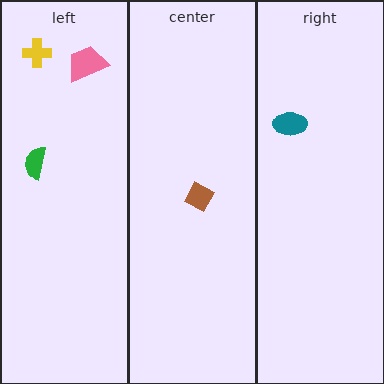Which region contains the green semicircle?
The left region.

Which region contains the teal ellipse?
The right region.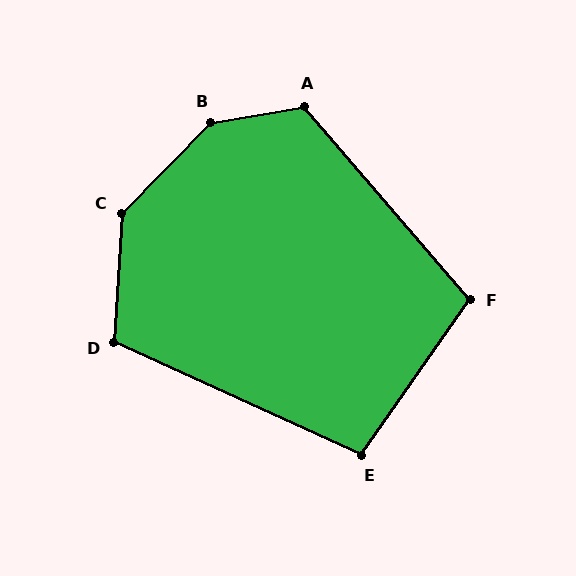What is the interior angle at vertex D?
Approximately 111 degrees (obtuse).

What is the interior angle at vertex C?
Approximately 139 degrees (obtuse).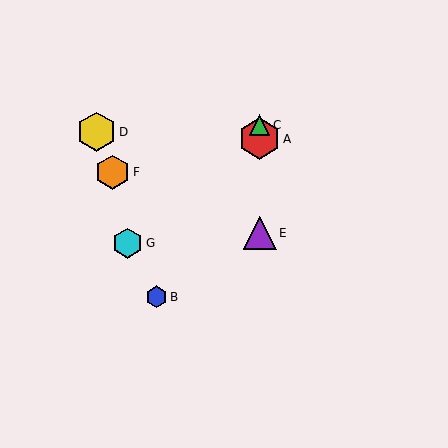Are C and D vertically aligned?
No, C is at x≈260 and D is at x≈96.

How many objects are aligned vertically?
3 objects (A, C, E) are aligned vertically.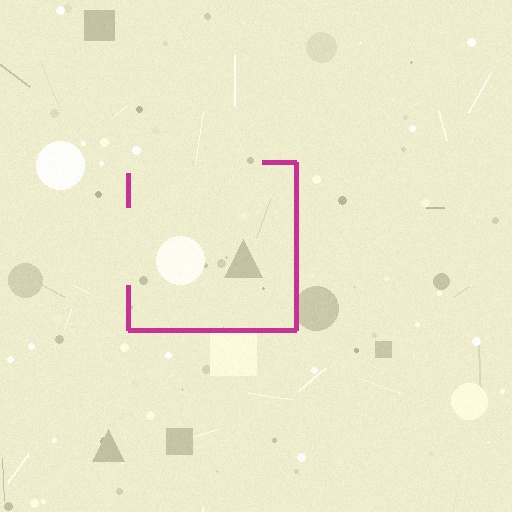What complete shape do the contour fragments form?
The contour fragments form a square.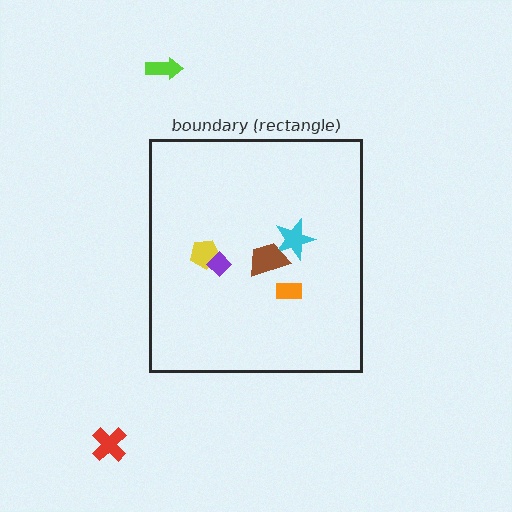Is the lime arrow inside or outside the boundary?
Outside.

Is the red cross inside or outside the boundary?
Outside.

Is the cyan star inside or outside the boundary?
Inside.